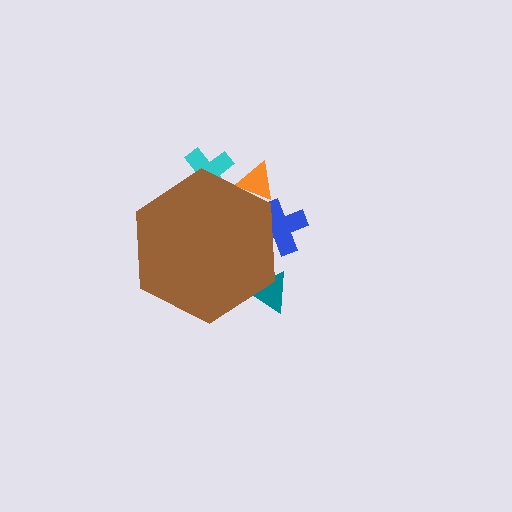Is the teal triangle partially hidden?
Yes, the teal triangle is partially hidden behind the brown hexagon.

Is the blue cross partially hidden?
Yes, the blue cross is partially hidden behind the brown hexagon.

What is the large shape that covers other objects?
A brown hexagon.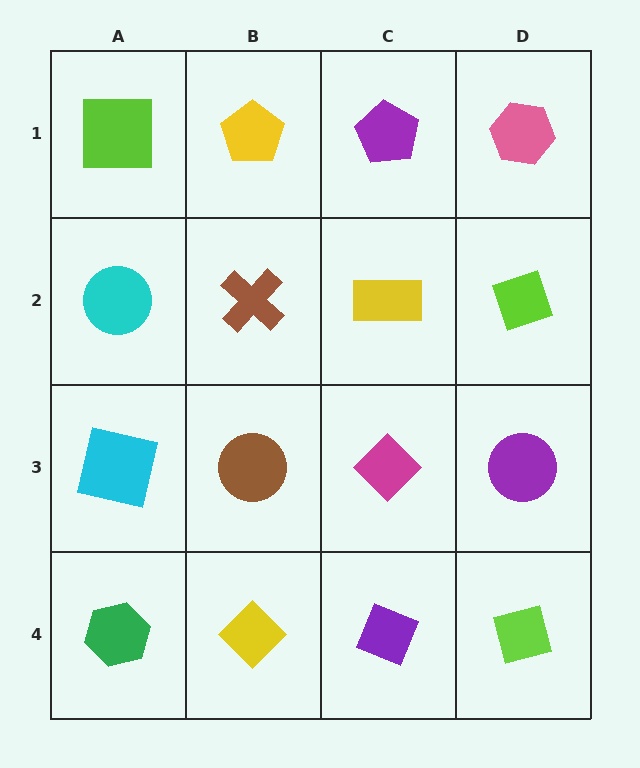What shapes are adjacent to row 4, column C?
A magenta diamond (row 3, column C), a yellow diamond (row 4, column B), a lime square (row 4, column D).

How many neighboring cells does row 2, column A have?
3.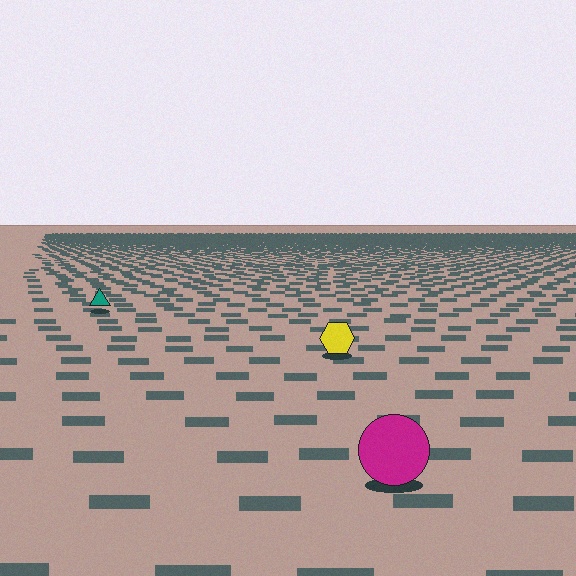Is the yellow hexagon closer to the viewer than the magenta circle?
No. The magenta circle is closer — you can tell from the texture gradient: the ground texture is coarser near it.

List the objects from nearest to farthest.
From nearest to farthest: the magenta circle, the yellow hexagon, the teal triangle.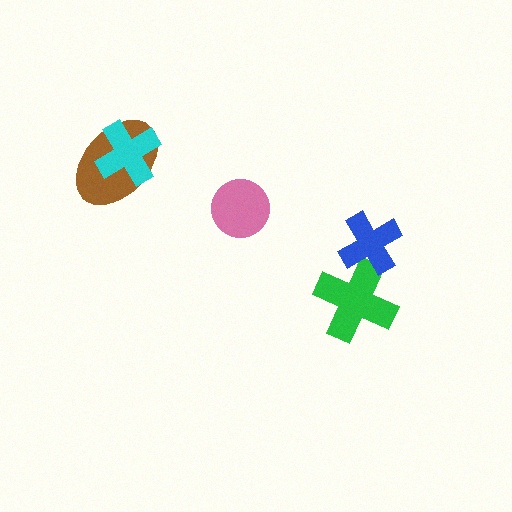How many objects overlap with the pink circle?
0 objects overlap with the pink circle.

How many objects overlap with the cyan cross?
1 object overlaps with the cyan cross.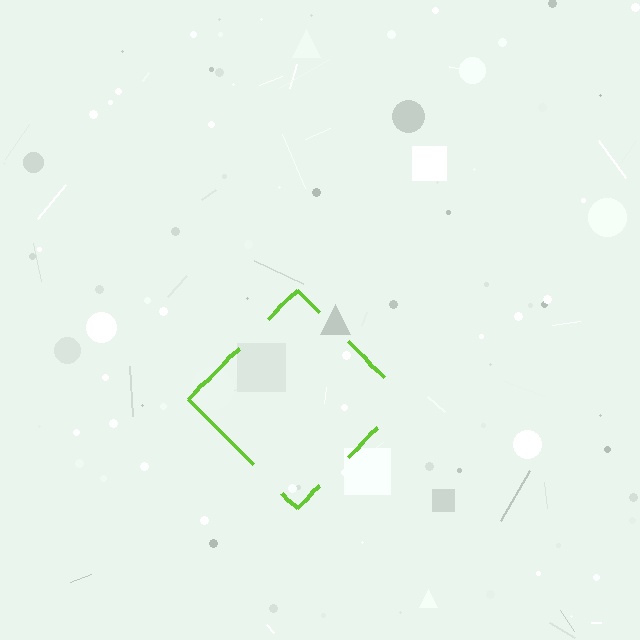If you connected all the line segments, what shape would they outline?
They would outline a diamond.